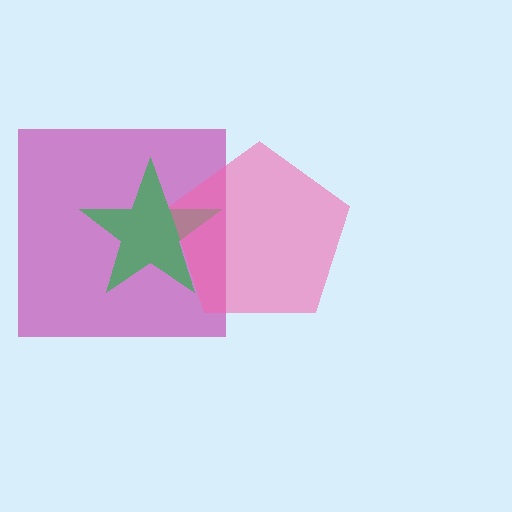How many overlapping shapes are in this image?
There are 3 overlapping shapes in the image.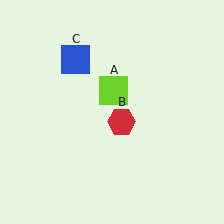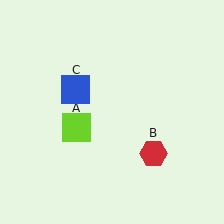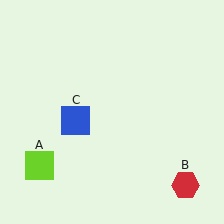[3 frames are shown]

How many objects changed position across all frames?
3 objects changed position: lime square (object A), red hexagon (object B), blue square (object C).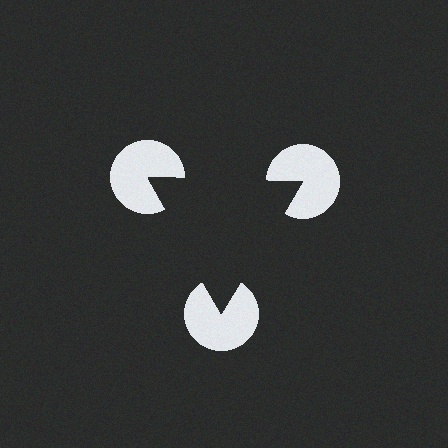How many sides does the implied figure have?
3 sides.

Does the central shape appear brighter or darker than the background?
It typically appears slightly darker than the background, even though no actual brightness change is drawn.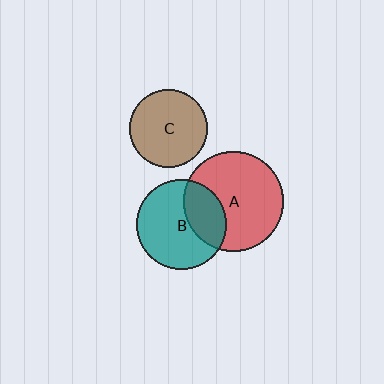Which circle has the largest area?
Circle A (red).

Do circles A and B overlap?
Yes.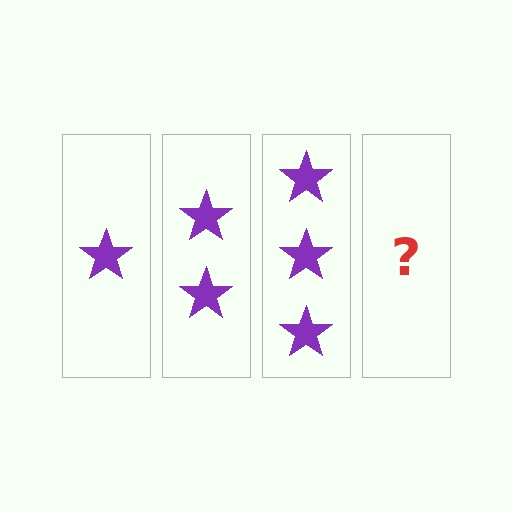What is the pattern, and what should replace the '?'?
The pattern is that each step adds one more star. The '?' should be 4 stars.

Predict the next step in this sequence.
The next step is 4 stars.